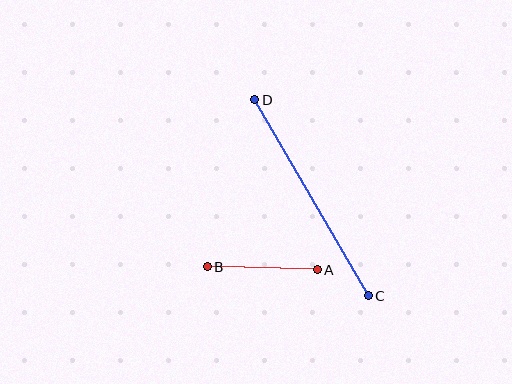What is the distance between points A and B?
The distance is approximately 110 pixels.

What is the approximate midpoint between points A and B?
The midpoint is at approximately (262, 268) pixels.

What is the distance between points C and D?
The distance is approximately 226 pixels.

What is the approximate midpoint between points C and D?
The midpoint is at approximately (311, 198) pixels.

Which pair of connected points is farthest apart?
Points C and D are farthest apart.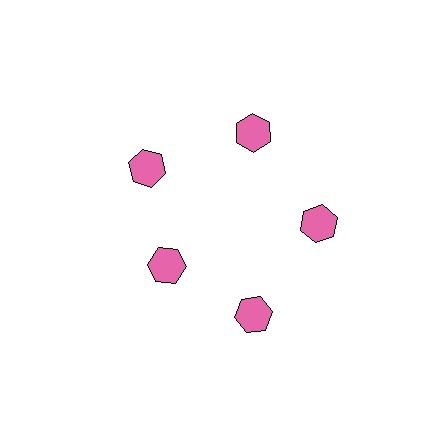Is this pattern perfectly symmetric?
No. The 5 pink hexagons are arranged in a ring, but one element near the 8 o'clock position is pulled inward toward the center, breaking the 5-fold rotational symmetry.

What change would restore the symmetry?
The symmetry would be restored by moving it outward, back onto the ring so that all 5 hexagons sit at equal angles and equal distance from the center.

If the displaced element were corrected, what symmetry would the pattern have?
It would have 5-fold rotational symmetry — the pattern would map onto itself every 72 degrees.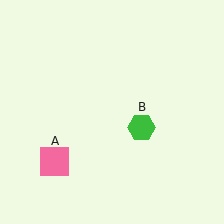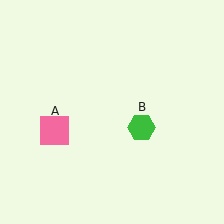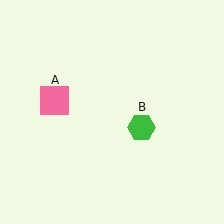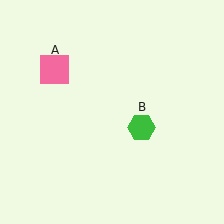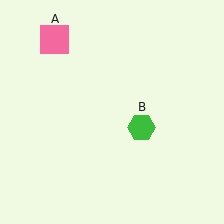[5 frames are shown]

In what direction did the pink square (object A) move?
The pink square (object A) moved up.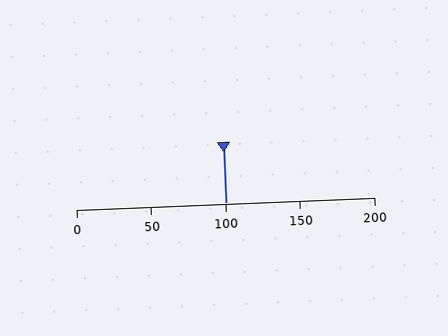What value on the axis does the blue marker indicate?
The marker indicates approximately 100.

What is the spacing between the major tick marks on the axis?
The major ticks are spaced 50 apart.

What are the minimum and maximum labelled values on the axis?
The axis runs from 0 to 200.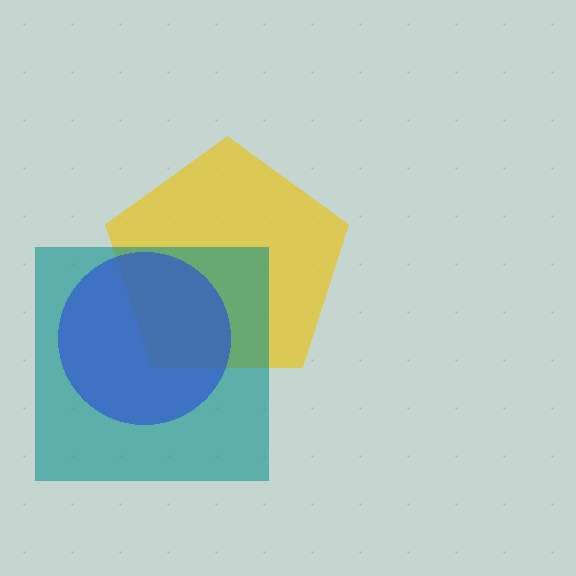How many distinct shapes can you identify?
There are 3 distinct shapes: a yellow pentagon, a teal square, a blue circle.